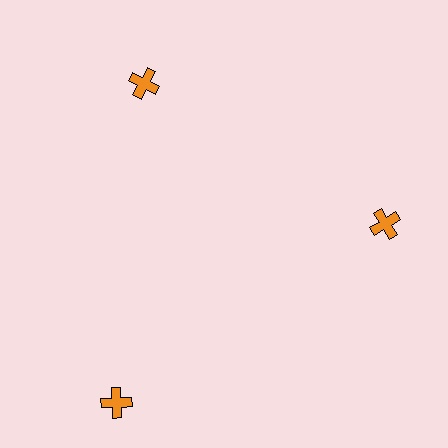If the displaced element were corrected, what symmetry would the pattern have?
It would have 3-fold rotational symmetry — the pattern would map onto itself every 120 degrees.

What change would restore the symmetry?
The symmetry would be restored by moving it inward, back onto the ring so that all 3 crosses sit at equal angles and equal distance from the center.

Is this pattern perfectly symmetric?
No. The 3 orange crosses are arranged in a ring, but one element near the 7 o'clock position is pushed outward from the center, breaking the 3-fold rotational symmetry.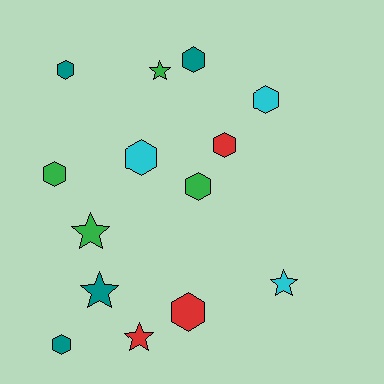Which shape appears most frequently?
Hexagon, with 9 objects.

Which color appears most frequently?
Green, with 4 objects.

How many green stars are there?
There are 2 green stars.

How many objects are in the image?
There are 14 objects.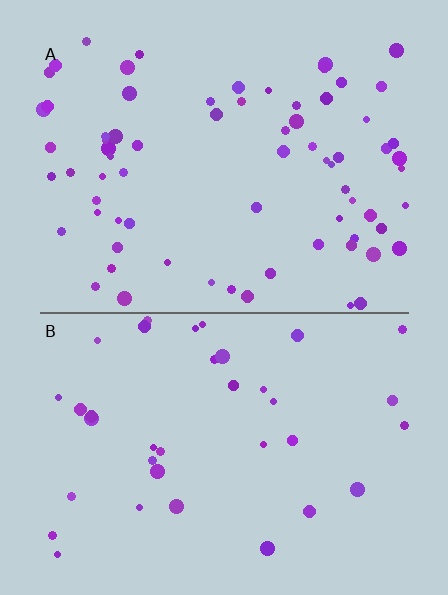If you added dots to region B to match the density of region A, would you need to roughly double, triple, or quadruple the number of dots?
Approximately double.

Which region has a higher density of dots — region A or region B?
A (the top).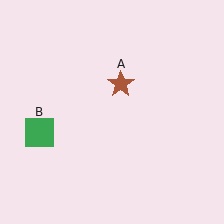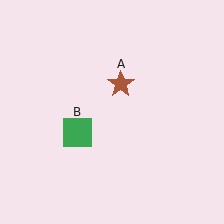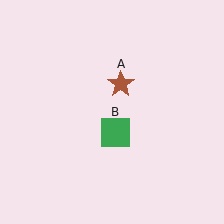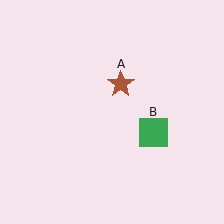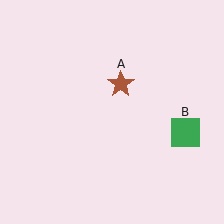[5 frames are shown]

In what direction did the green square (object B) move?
The green square (object B) moved right.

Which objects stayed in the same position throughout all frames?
Brown star (object A) remained stationary.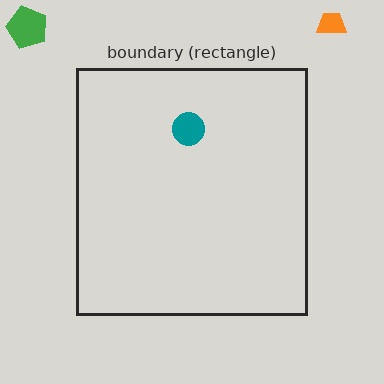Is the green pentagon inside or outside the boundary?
Outside.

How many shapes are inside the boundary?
1 inside, 2 outside.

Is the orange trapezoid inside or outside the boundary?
Outside.